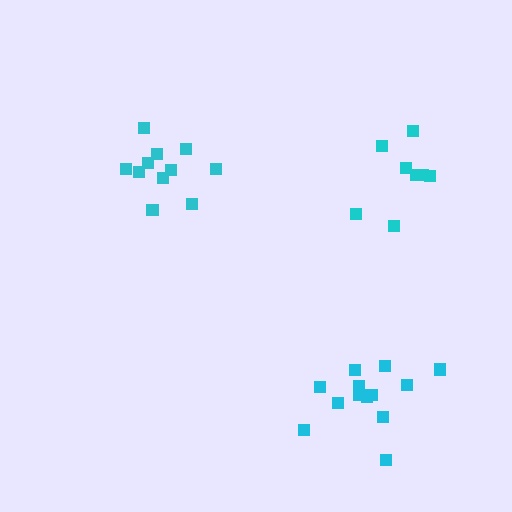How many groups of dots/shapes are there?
There are 3 groups.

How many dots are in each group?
Group 1: 11 dots, Group 2: 8 dots, Group 3: 13 dots (32 total).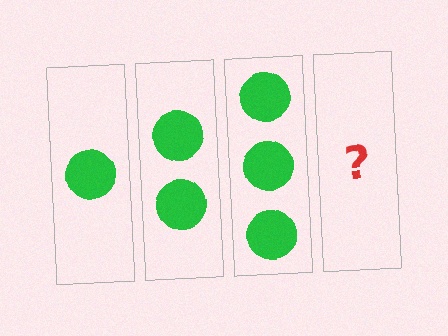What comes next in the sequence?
The next element should be 4 circles.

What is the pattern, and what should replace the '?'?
The pattern is that each step adds one more circle. The '?' should be 4 circles.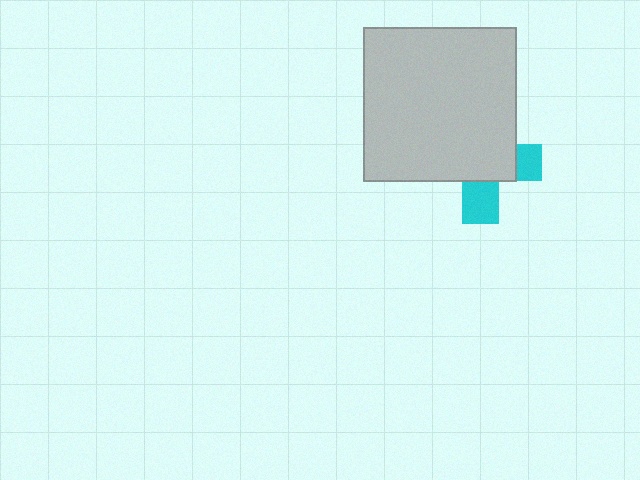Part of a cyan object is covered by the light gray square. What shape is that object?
It is a cross.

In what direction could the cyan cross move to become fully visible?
The cyan cross could move down. That would shift it out from behind the light gray square entirely.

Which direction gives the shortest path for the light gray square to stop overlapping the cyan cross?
Moving up gives the shortest separation.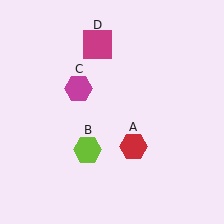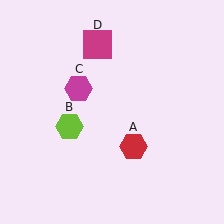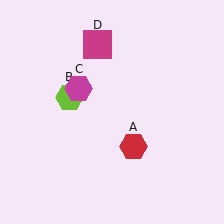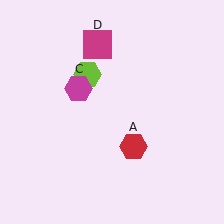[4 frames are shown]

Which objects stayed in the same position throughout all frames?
Red hexagon (object A) and magenta hexagon (object C) and magenta square (object D) remained stationary.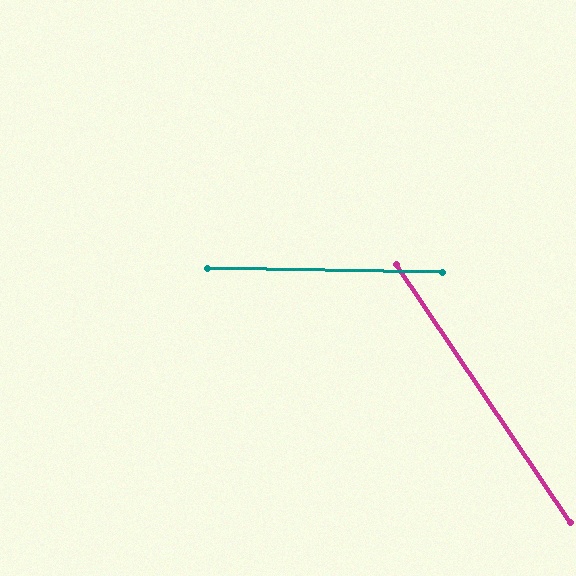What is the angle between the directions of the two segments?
Approximately 55 degrees.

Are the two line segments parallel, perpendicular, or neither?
Neither parallel nor perpendicular — they differ by about 55°.